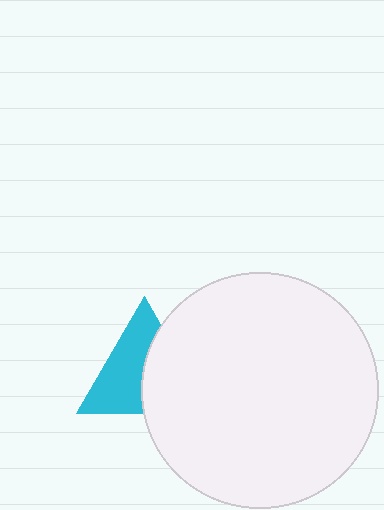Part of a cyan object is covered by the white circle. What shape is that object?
It is a triangle.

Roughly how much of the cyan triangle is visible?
About half of it is visible (roughly 55%).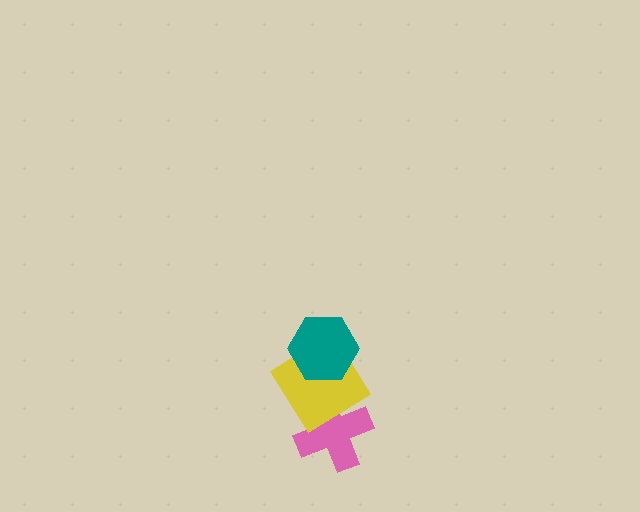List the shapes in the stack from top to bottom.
From top to bottom: the teal hexagon, the yellow diamond, the pink cross.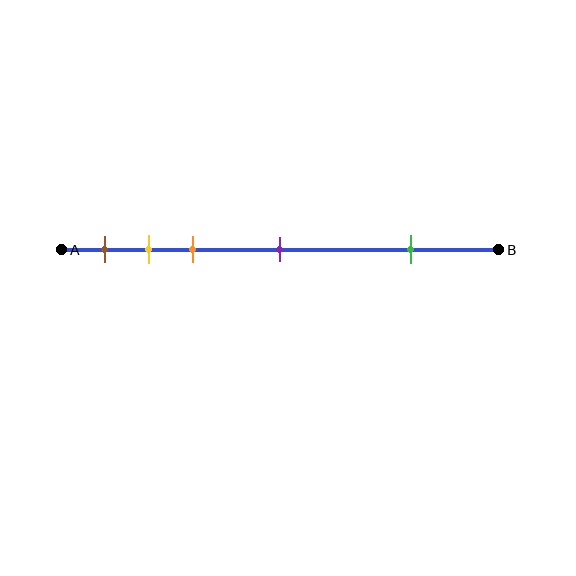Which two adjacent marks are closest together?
The yellow and orange marks are the closest adjacent pair.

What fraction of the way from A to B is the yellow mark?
The yellow mark is approximately 20% (0.2) of the way from A to B.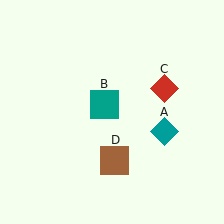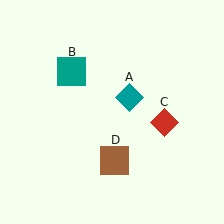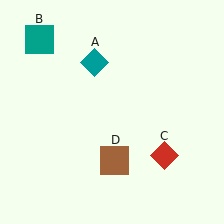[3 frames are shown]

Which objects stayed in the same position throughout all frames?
Brown square (object D) remained stationary.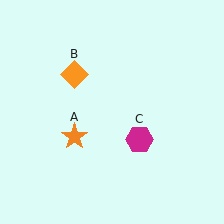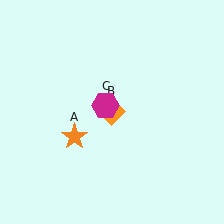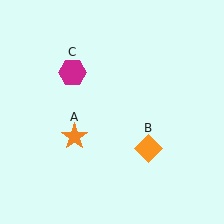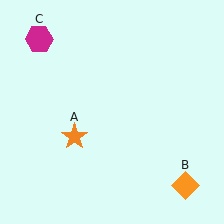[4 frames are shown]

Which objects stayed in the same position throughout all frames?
Orange star (object A) remained stationary.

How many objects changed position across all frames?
2 objects changed position: orange diamond (object B), magenta hexagon (object C).